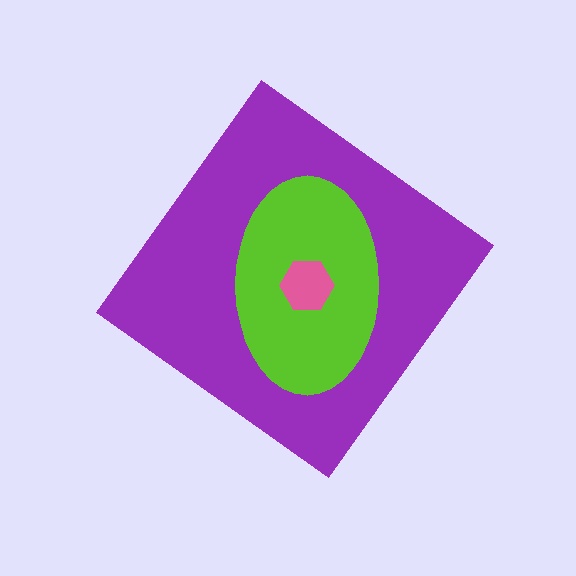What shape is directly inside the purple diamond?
The lime ellipse.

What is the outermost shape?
The purple diamond.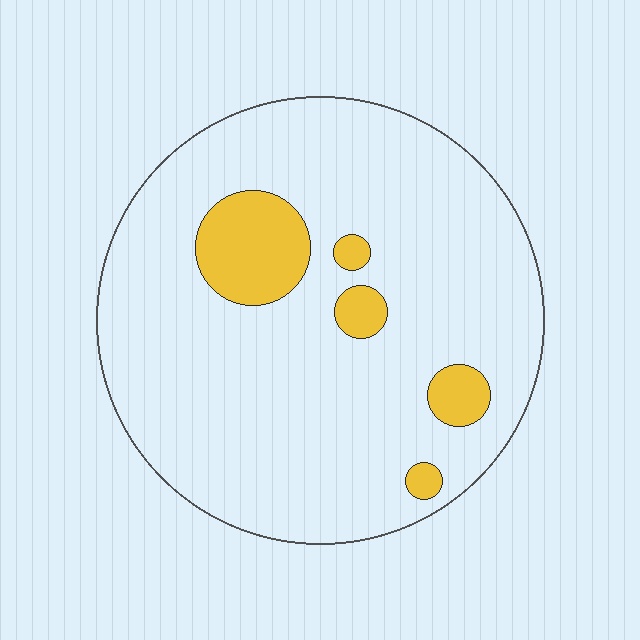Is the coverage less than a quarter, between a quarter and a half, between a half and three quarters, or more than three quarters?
Less than a quarter.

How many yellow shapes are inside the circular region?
5.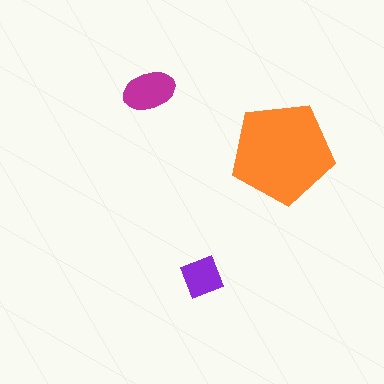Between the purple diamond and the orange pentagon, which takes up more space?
The orange pentagon.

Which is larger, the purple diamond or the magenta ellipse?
The magenta ellipse.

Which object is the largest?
The orange pentagon.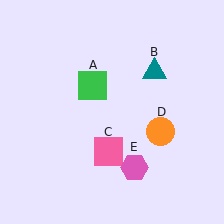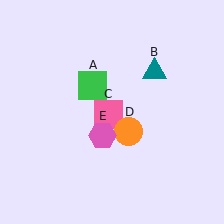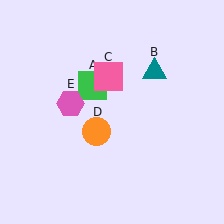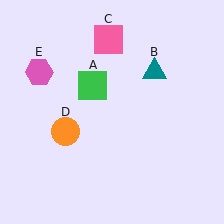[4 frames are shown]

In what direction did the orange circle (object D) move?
The orange circle (object D) moved left.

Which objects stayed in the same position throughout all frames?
Green square (object A) and teal triangle (object B) remained stationary.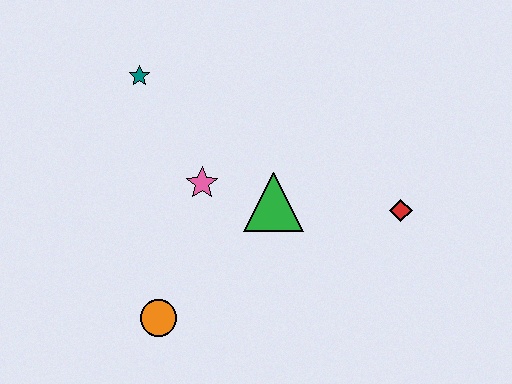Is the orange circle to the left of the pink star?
Yes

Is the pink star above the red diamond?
Yes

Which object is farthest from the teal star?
The red diamond is farthest from the teal star.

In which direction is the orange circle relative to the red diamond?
The orange circle is to the left of the red diamond.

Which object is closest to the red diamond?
The green triangle is closest to the red diamond.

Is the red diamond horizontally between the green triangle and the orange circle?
No